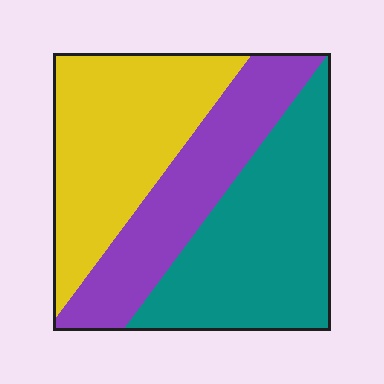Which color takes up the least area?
Purple, at roughly 25%.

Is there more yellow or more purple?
Yellow.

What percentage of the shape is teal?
Teal takes up between a quarter and a half of the shape.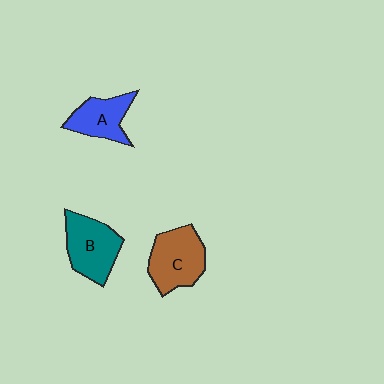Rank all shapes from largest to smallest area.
From largest to smallest: C (brown), B (teal), A (blue).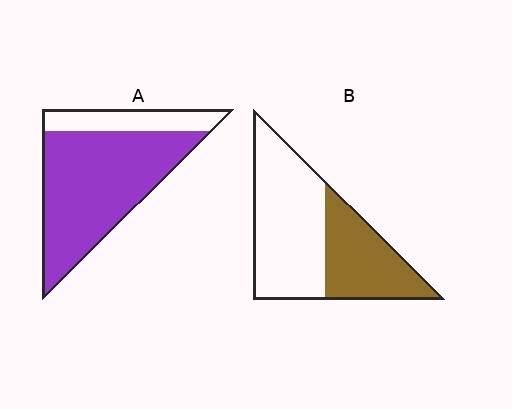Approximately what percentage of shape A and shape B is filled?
A is approximately 80% and B is approximately 40%.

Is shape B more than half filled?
No.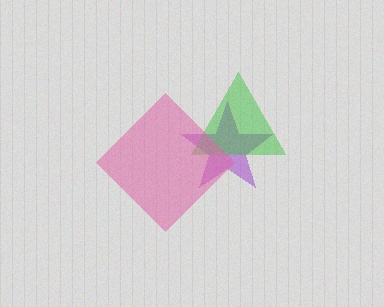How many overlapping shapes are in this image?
There are 3 overlapping shapes in the image.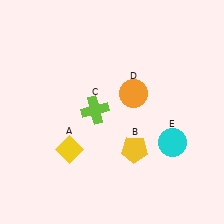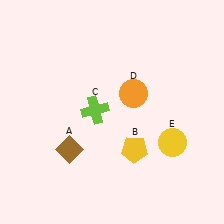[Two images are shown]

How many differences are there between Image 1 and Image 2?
There are 2 differences between the two images.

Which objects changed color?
A changed from yellow to brown. E changed from cyan to yellow.